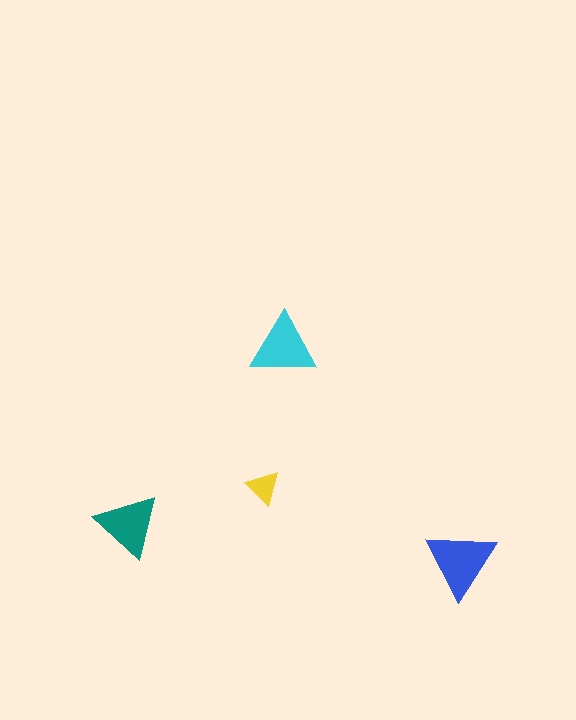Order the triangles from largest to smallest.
the blue one, the cyan one, the teal one, the yellow one.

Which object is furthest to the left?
The teal triangle is leftmost.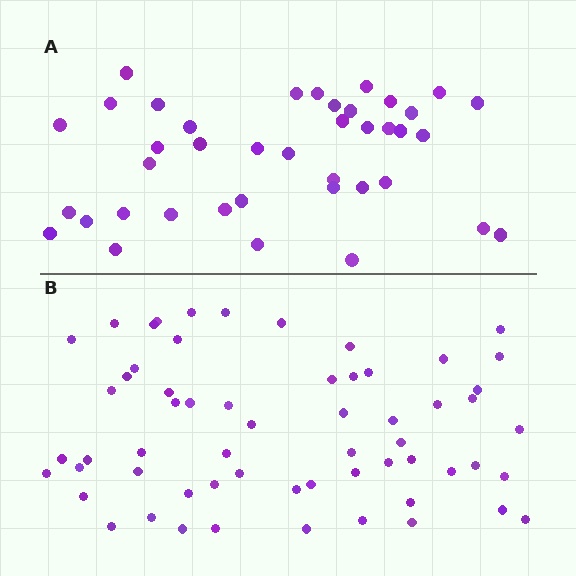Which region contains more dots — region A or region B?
Region B (the bottom region) has more dots.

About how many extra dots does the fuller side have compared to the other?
Region B has approximately 20 more dots than region A.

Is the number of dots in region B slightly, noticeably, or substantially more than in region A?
Region B has substantially more. The ratio is roughly 1.5 to 1.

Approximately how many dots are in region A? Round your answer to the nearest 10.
About 40 dots.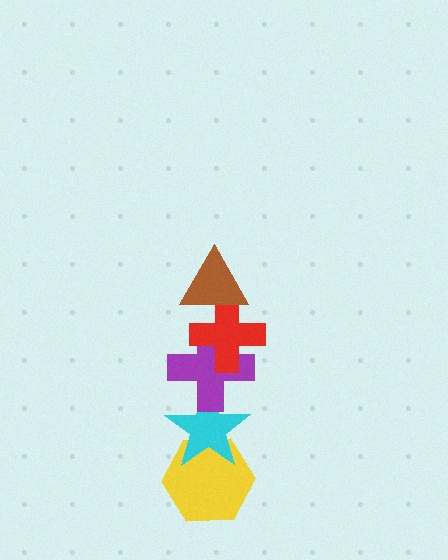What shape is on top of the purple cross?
The red cross is on top of the purple cross.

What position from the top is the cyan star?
The cyan star is 4th from the top.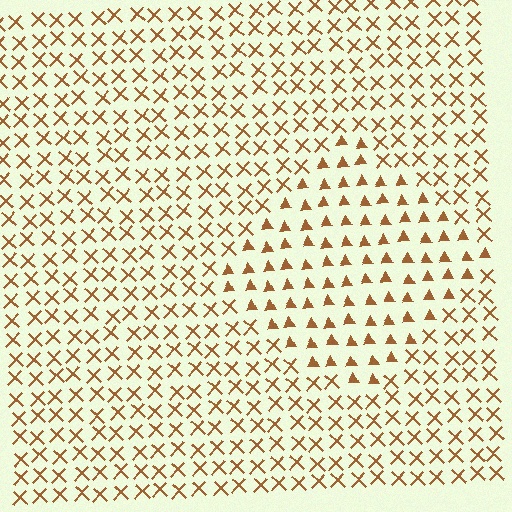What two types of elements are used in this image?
The image uses triangles inside the diamond region and X marks outside it.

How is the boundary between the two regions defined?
The boundary is defined by a change in element shape: triangles inside vs. X marks outside. All elements share the same color and spacing.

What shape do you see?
I see a diamond.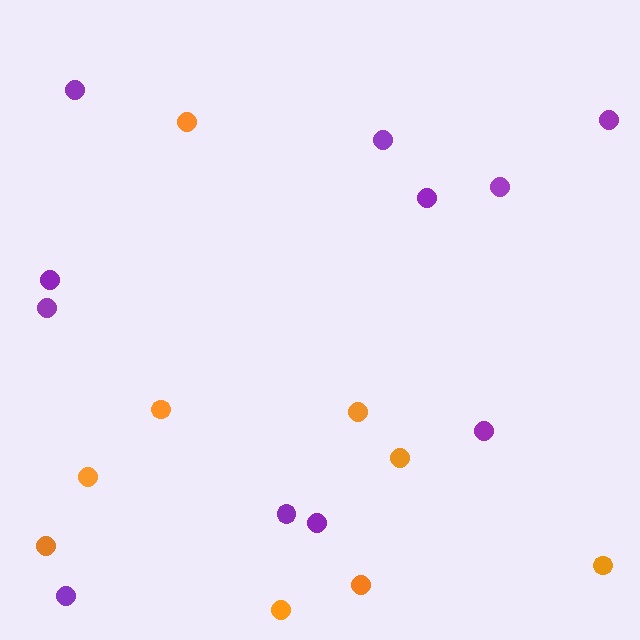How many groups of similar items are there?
There are 2 groups: one group of purple circles (11) and one group of orange circles (9).